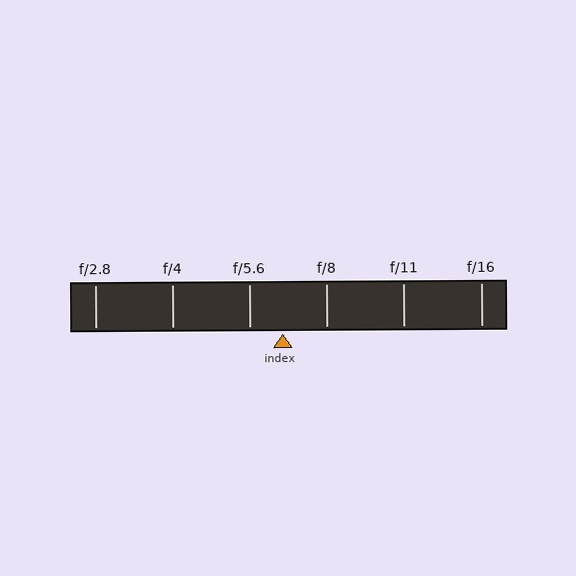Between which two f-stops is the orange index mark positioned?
The index mark is between f/5.6 and f/8.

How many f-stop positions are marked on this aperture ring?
There are 6 f-stop positions marked.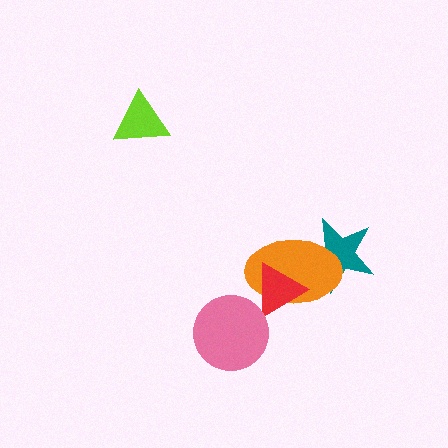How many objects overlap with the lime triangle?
0 objects overlap with the lime triangle.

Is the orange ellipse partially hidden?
Yes, it is partially covered by another shape.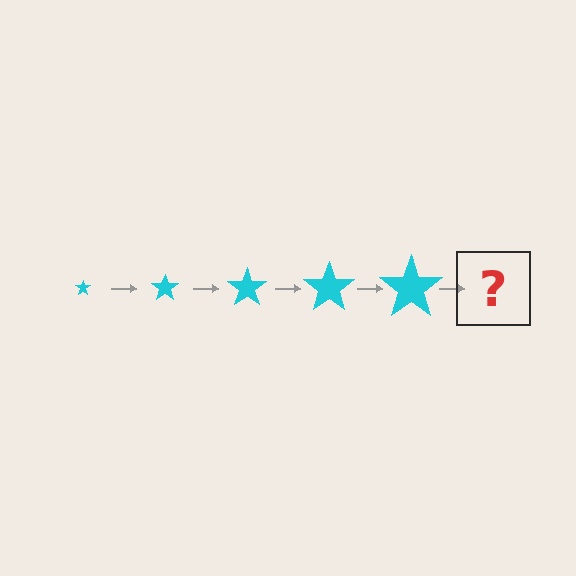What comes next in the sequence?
The next element should be a cyan star, larger than the previous one.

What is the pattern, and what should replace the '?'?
The pattern is that the star gets progressively larger each step. The '?' should be a cyan star, larger than the previous one.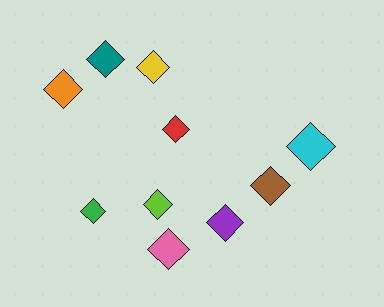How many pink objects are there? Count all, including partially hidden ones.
There is 1 pink object.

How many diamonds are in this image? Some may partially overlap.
There are 10 diamonds.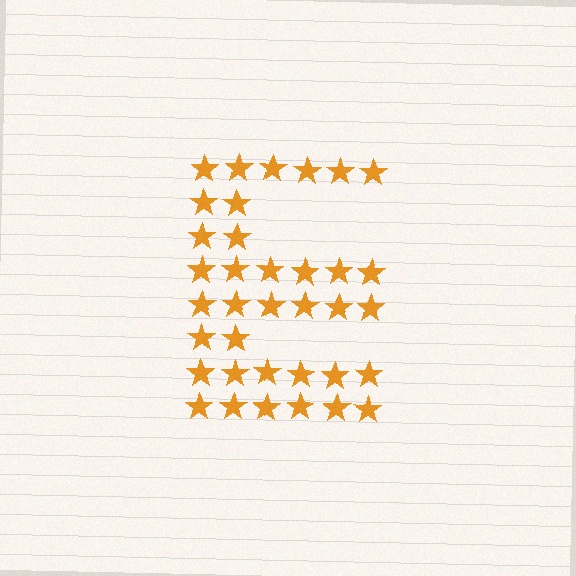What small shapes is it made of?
It is made of small stars.